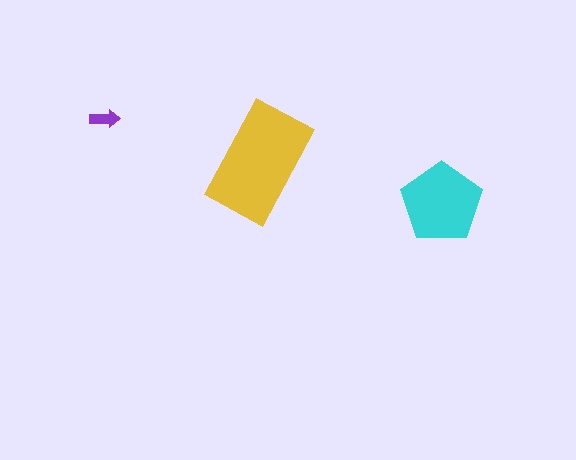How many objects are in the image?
There are 3 objects in the image.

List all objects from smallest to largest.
The purple arrow, the cyan pentagon, the yellow rectangle.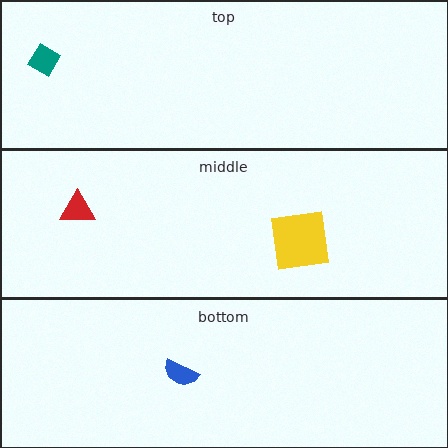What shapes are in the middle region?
The red triangle, the yellow square.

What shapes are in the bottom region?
The blue semicircle.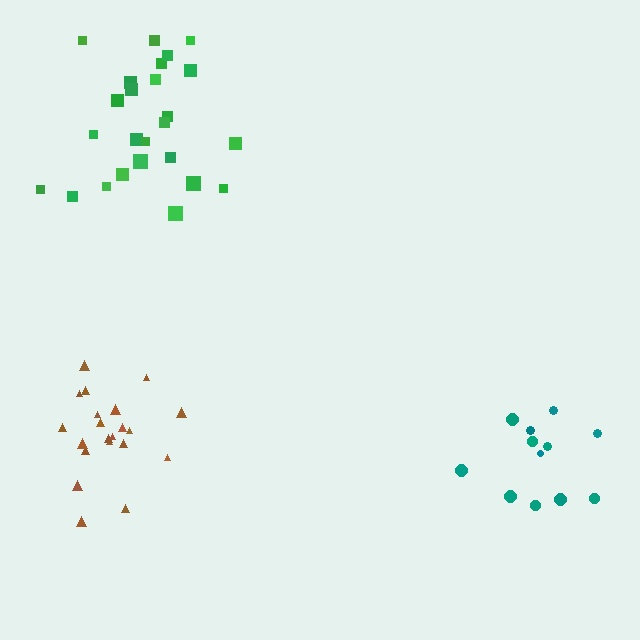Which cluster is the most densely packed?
Brown.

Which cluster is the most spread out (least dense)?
Green.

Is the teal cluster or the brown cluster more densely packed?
Brown.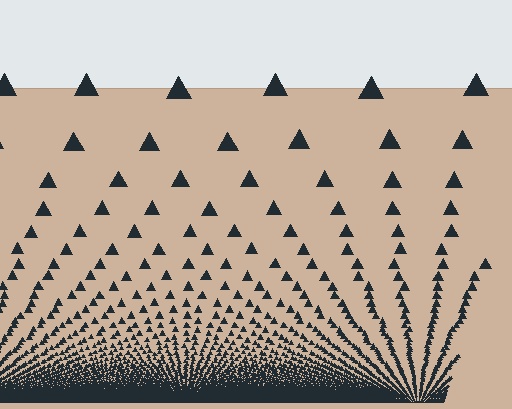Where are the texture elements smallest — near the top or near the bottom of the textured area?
Near the bottom.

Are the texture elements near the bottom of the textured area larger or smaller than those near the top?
Smaller. The gradient is inverted — elements near the bottom are smaller and denser.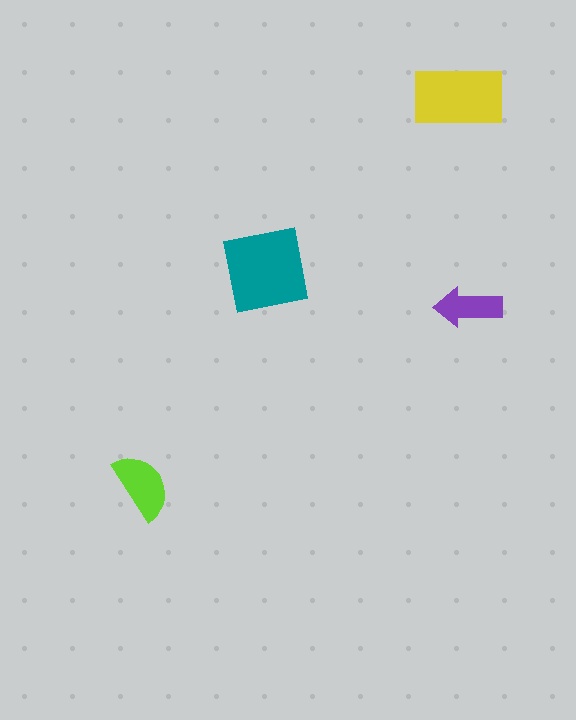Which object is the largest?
The teal square.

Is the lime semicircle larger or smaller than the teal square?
Smaller.